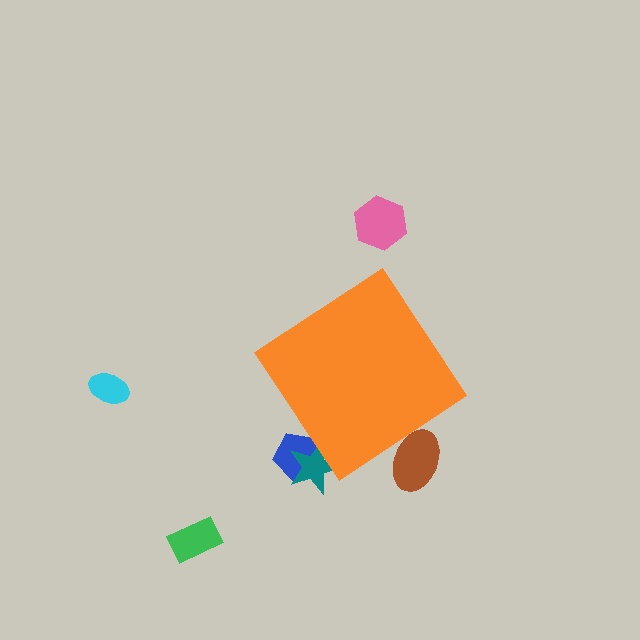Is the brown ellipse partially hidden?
Yes, the brown ellipse is partially hidden behind the orange diamond.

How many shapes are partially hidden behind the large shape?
3 shapes are partially hidden.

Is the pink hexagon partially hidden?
No, the pink hexagon is fully visible.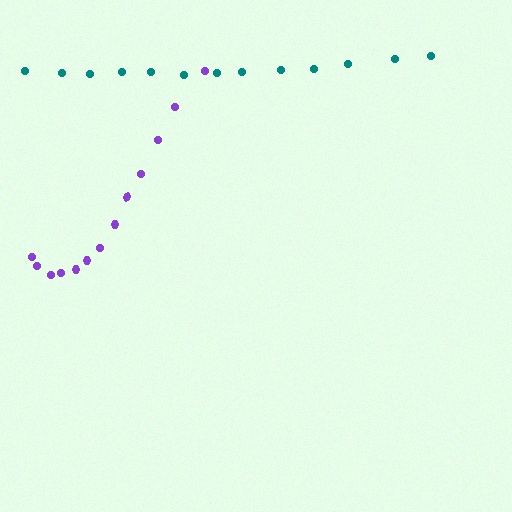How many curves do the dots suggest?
There are 2 distinct paths.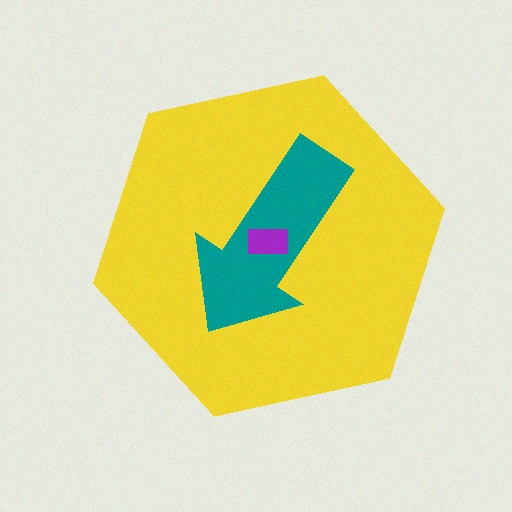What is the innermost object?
The purple rectangle.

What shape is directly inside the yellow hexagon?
The teal arrow.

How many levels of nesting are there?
3.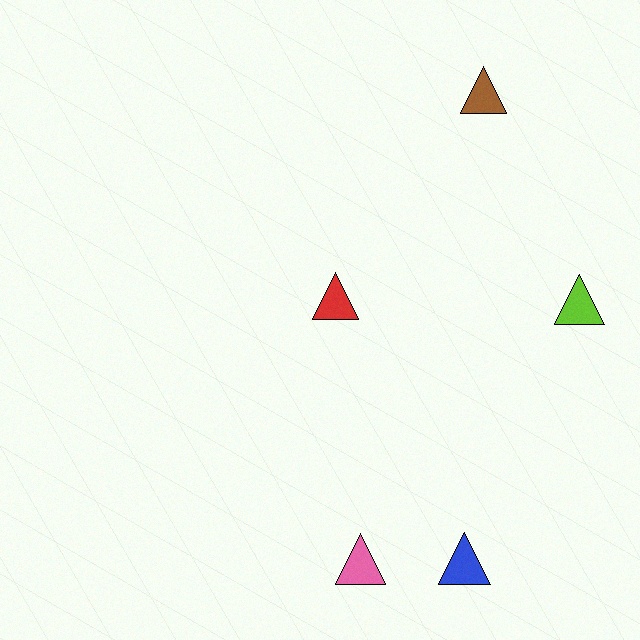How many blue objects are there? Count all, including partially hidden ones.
There is 1 blue object.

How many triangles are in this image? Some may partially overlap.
There are 5 triangles.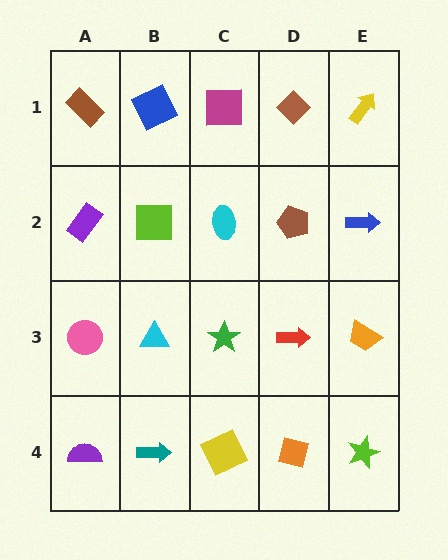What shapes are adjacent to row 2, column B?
A blue square (row 1, column B), a cyan triangle (row 3, column B), a purple rectangle (row 2, column A), a cyan ellipse (row 2, column C).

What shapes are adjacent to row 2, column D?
A brown diamond (row 1, column D), a red arrow (row 3, column D), a cyan ellipse (row 2, column C), a blue arrow (row 2, column E).